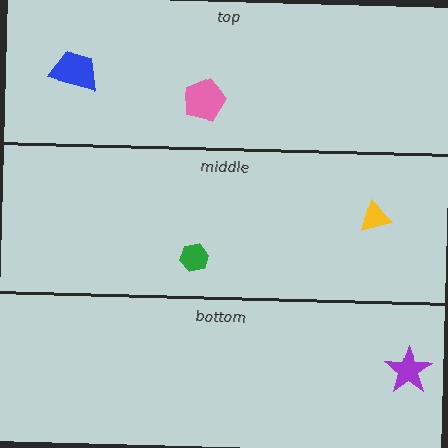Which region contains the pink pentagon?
The top region.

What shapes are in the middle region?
The yellow triangle, the green hexagon.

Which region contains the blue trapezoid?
The top region.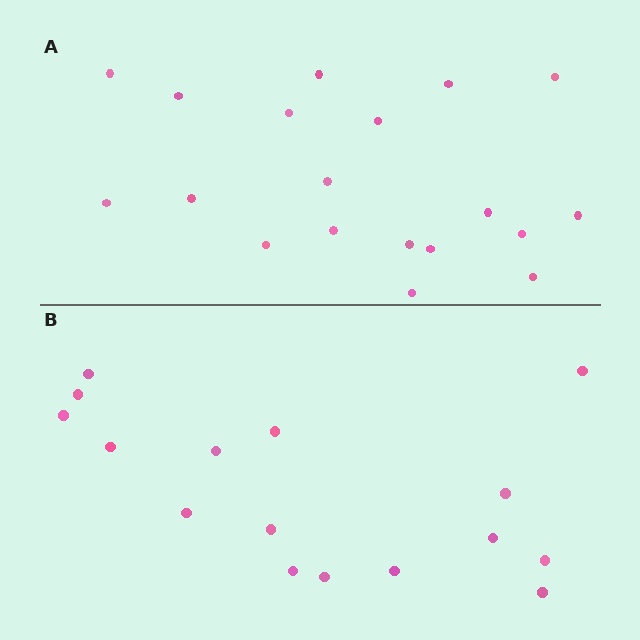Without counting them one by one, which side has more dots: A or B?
Region A (the top region) has more dots.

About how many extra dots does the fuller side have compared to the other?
Region A has just a few more — roughly 2 or 3 more dots than region B.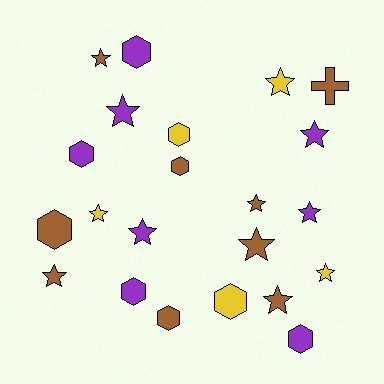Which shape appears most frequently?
Star, with 12 objects.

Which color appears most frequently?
Brown, with 9 objects.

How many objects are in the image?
There are 22 objects.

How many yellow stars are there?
There are 3 yellow stars.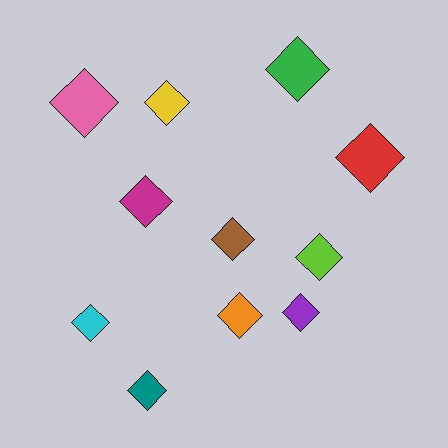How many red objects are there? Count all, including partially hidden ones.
There is 1 red object.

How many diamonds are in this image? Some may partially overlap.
There are 11 diamonds.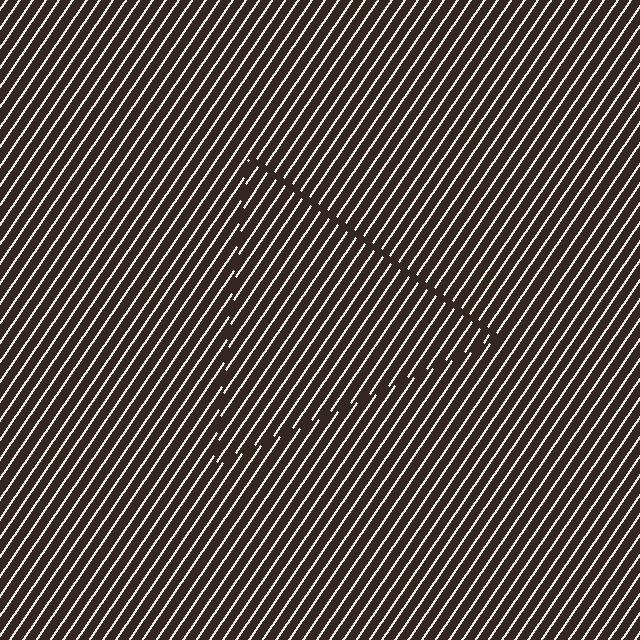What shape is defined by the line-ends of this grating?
An illusory triangle. The interior of the shape contains the same grating, shifted by half a period — the contour is defined by the phase discontinuity where line-ends from the inner and outer gratings abut.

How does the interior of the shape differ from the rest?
The interior of the shape contains the same grating, shifted by half a period — the contour is defined by the phase discontinuity where line-ends from the inner and outer gratings abut.